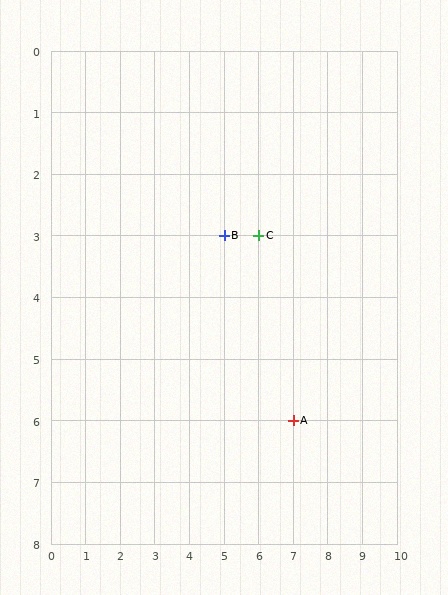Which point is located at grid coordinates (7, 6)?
Point A is at (7, 6).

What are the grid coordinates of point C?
Point C is at grid coordinates (6, 3).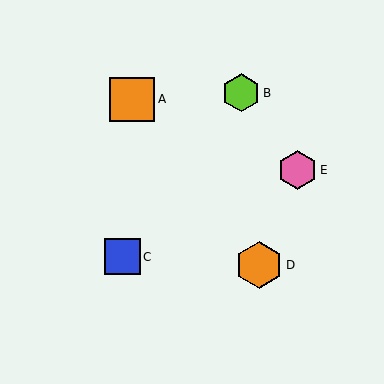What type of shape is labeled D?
Shape D is an orange hexagon.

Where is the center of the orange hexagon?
The center of the orange hexagon is at (259, 265).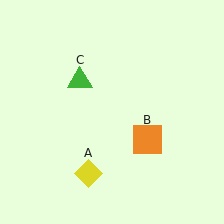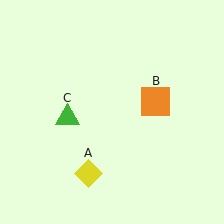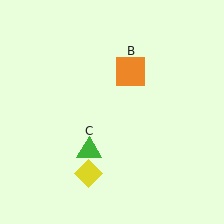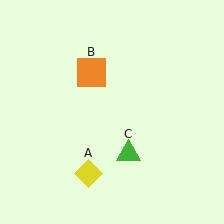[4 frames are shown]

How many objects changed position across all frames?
2 objects changed position: orange square (object B), green triangle (object C).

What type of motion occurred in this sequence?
The orange square (object B), green triangle (object C) rotated counterclockwise around the center of the scene.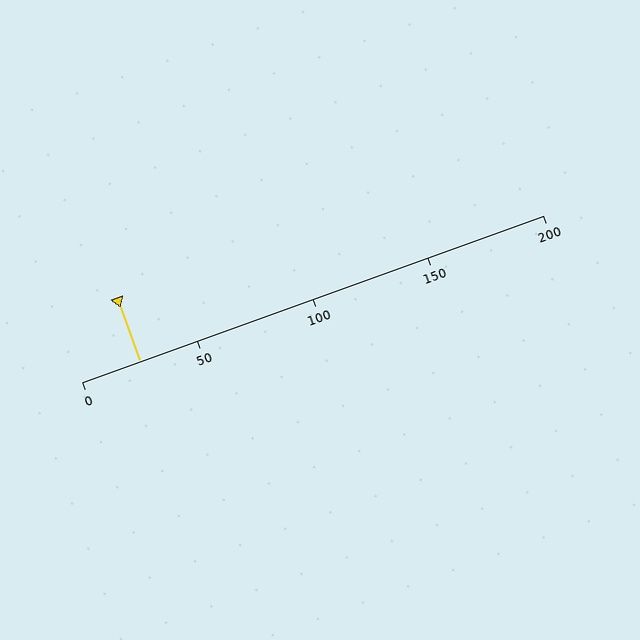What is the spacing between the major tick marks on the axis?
The major ticks are spaced 50 apart.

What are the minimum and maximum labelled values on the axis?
The axis runs from 0 to 200.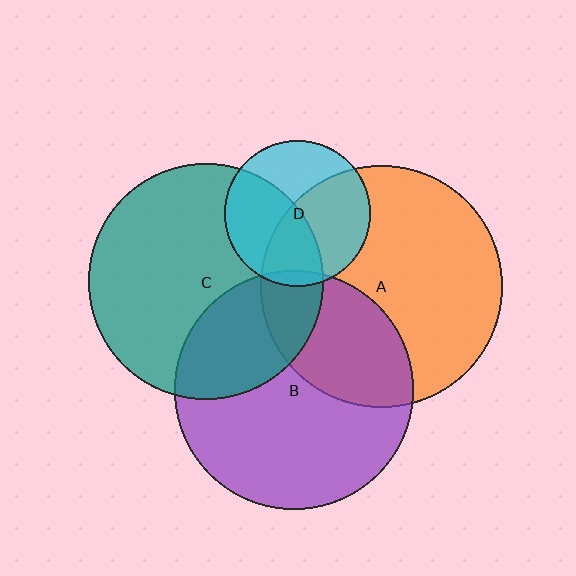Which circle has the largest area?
Circle A (orange).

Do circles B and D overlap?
Yes.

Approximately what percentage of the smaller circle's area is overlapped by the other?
Approximately 5%.